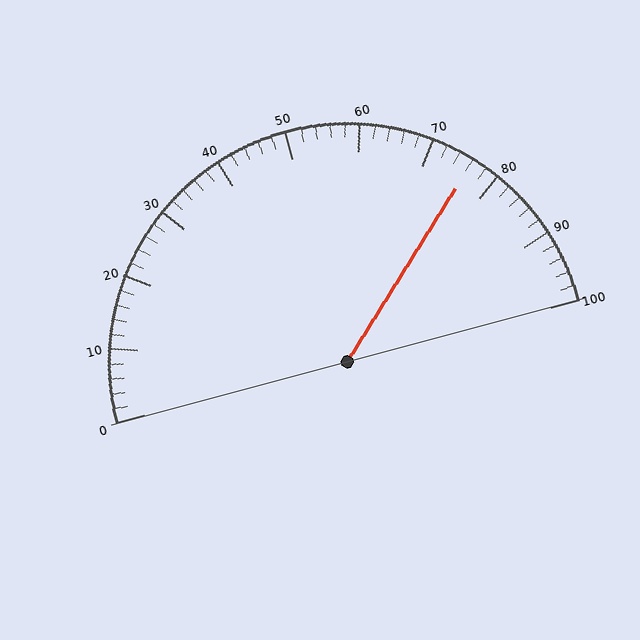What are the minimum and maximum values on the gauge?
The gauge ranges from 0 to 100.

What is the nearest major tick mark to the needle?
The nearest major tick mark is 80.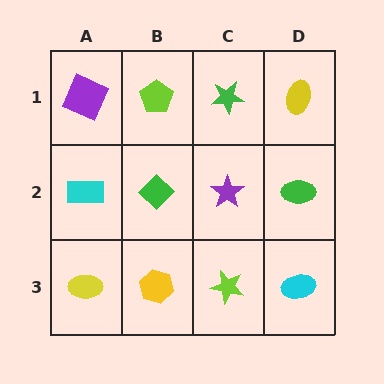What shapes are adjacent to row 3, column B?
A green diamond (row 2, column B), a yellow ellipse (row 3, column A), a lime star (row 3, column C).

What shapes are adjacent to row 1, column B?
A green diamond (row 2, column B), a purple square (row 1, column A), a green star (row 1, column C).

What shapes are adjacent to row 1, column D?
A green ellipse (row 2, column D), a green star (row 1, column C).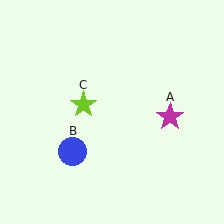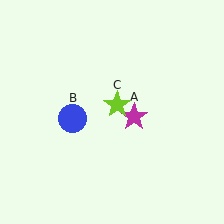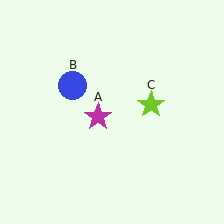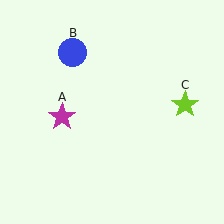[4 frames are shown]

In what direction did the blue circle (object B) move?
The blue circle (object B) moved up.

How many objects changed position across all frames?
3 objects changed position: magenta star (object A), blue circle (object B), lime star (object C).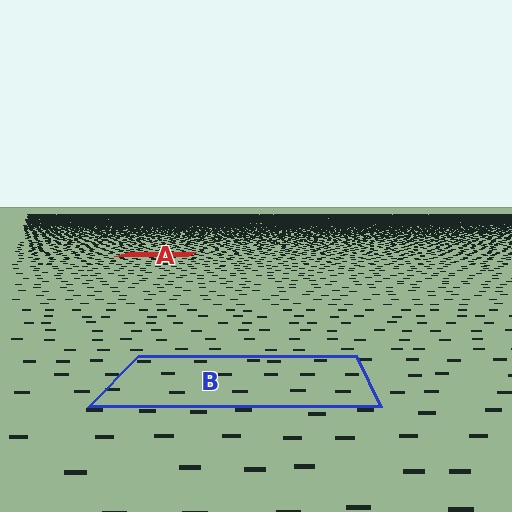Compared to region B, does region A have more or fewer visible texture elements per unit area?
Region A has more texture elements per unit area — they are packed more densely because it is farther away.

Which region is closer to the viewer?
Region B is closer. The texture elements there are larger and more spread out.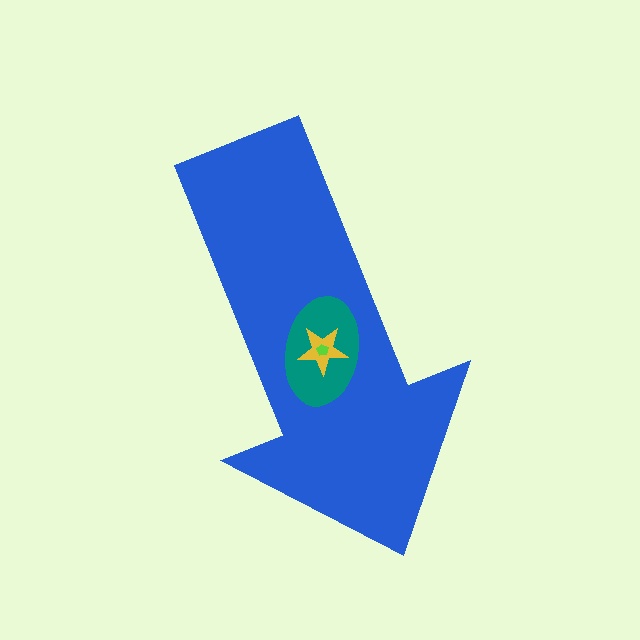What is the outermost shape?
The blue arrow.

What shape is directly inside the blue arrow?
The teal ellipse.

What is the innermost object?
The lime pentagon.